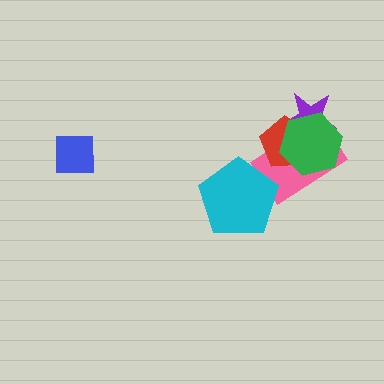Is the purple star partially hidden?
Yes, it is partially covered by another shape.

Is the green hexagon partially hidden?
No, no other shape covers it.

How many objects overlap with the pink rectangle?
4 objects overlap with the pink rectangle.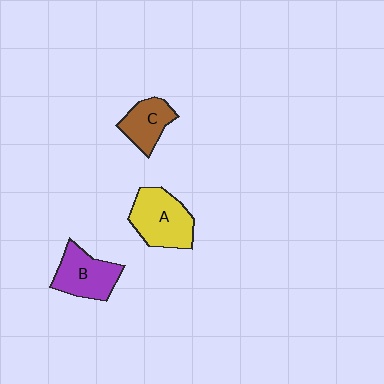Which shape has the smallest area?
Shape C (brown).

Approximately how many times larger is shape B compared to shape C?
Approximately 1.3 times.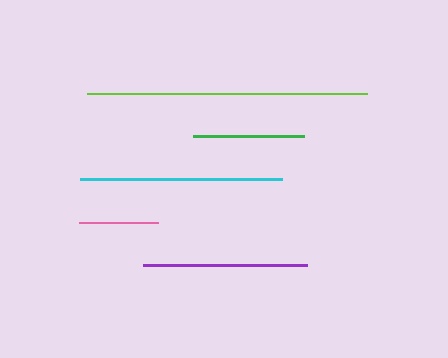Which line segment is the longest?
The lime line is the longest at approximately 281 pixels.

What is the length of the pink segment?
The pink segment is approximately 79 pixels long.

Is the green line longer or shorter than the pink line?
The green line is longer than the pink line.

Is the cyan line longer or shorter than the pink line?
The cyan line is longer than the pink line.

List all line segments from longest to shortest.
From longest to shortest: lime, cyan, purple, green, pink.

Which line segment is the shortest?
The pink line is the shortest at approximately 79 pixels.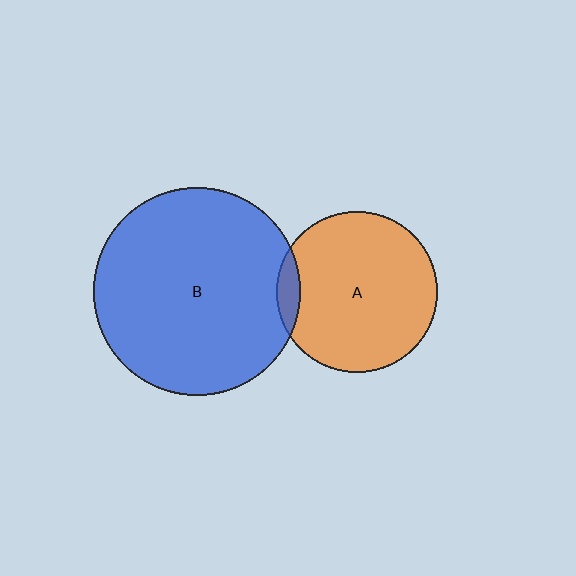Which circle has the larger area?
Circle B (blue).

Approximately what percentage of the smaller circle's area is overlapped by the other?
Approximately 5%.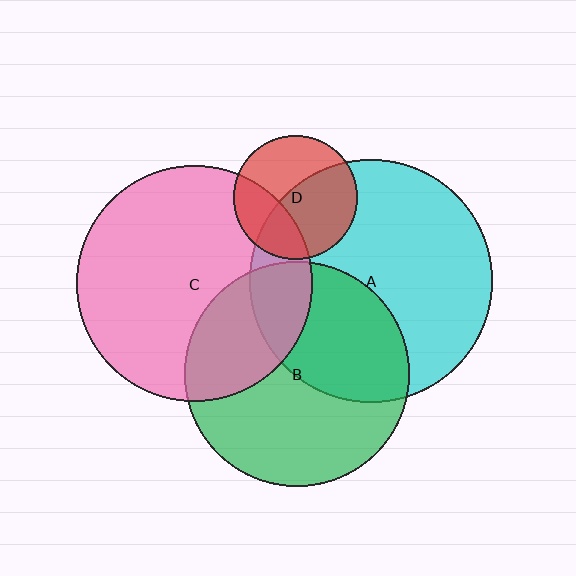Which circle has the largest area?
Circle A (cyan).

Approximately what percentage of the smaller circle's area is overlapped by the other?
Approximately 40%.